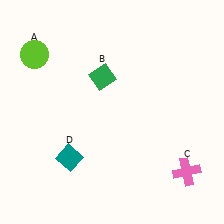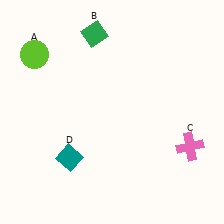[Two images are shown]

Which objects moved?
The objects that moved are: the green diamond (B), the pink cross (C).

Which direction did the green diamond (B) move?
The green diamond (B) moved up.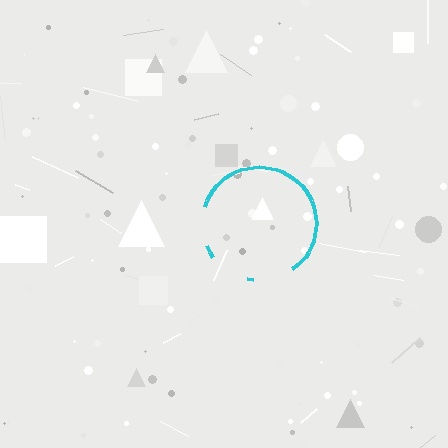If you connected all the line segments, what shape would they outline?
They would outline a circle.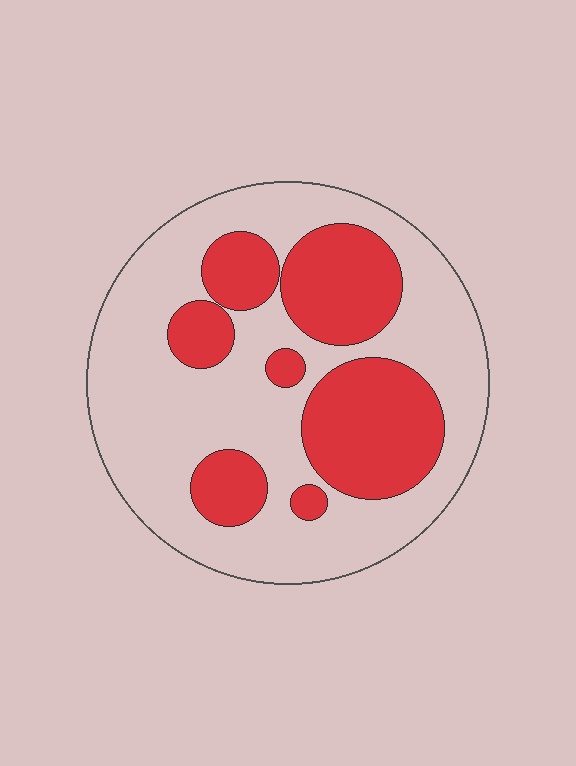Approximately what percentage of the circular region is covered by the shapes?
Approximately 35%.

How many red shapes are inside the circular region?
7.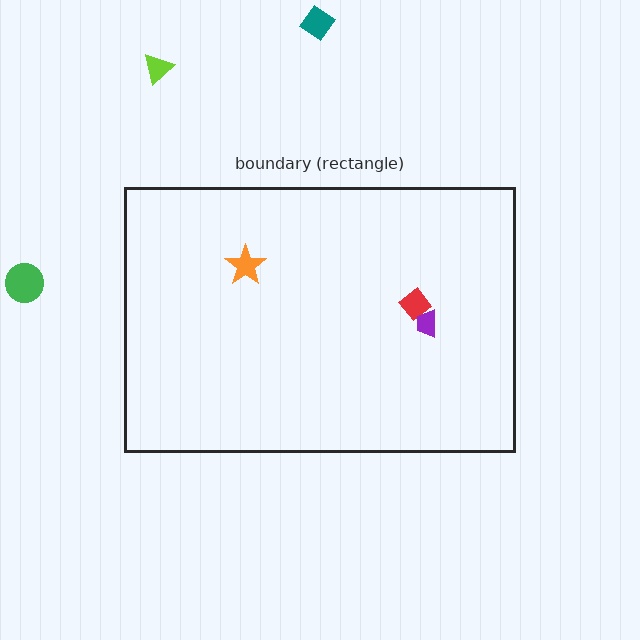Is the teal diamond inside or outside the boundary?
Outside.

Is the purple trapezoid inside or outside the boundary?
Inside.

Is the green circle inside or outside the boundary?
Outside.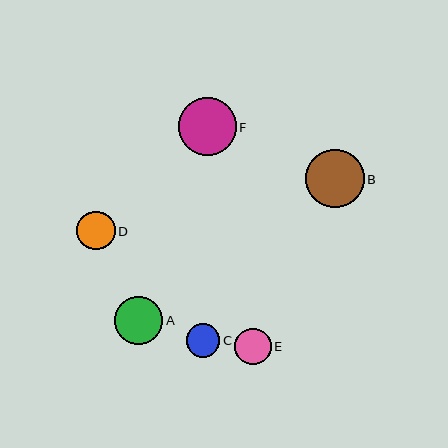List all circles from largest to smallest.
From largest to smallest: B, F, A, D, E, C.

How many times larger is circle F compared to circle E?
Circle F is approximately 1.6 times the size of circle E.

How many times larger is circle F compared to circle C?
Circle F is approximately 1.7 times the size of circle C.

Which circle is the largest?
Circle B is the largest with a size of approximately 58 pixels.